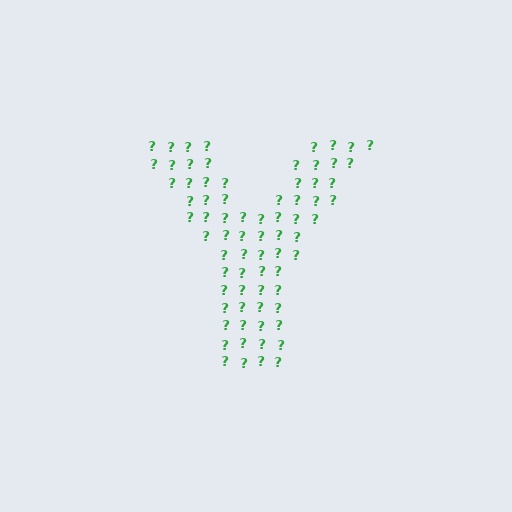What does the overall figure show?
The overall figure shows the letter Y.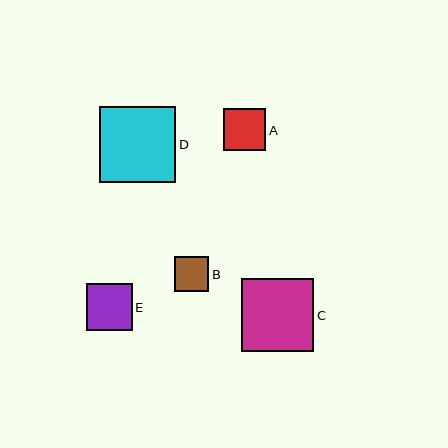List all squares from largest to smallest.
From largest to smallest: D, C, E, A, B.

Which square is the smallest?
Square B is the smallest with a size of approximately 35 pixels.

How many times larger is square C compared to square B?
Square C is approximately 2.1 times the size of square B.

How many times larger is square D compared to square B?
Square D is approximately 2.2 times the size of square B.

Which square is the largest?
Square D is the largest with a size of approximately 76 pixels.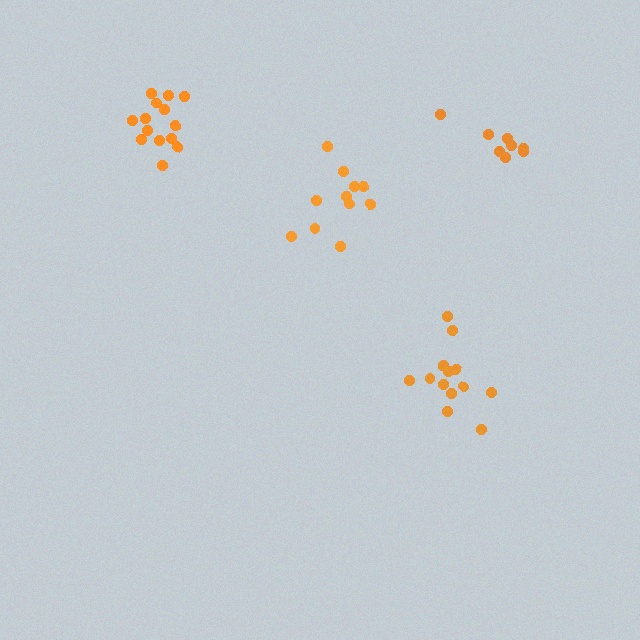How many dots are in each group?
Group 1: 11 dots, Group 2: 13 dots, Group 3: 8 dots, Group 4: 14 dots (46 total).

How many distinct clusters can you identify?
There are 4 distinct clusters.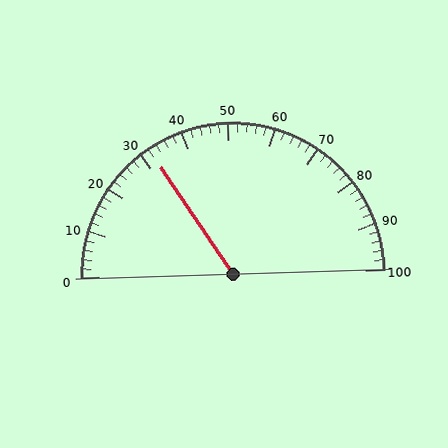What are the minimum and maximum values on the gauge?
The gauge ranges from 0 to 100.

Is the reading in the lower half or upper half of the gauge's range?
The reading is in the lower half of the range (0 to 100).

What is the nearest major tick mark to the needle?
The nearest major tick mark is 30.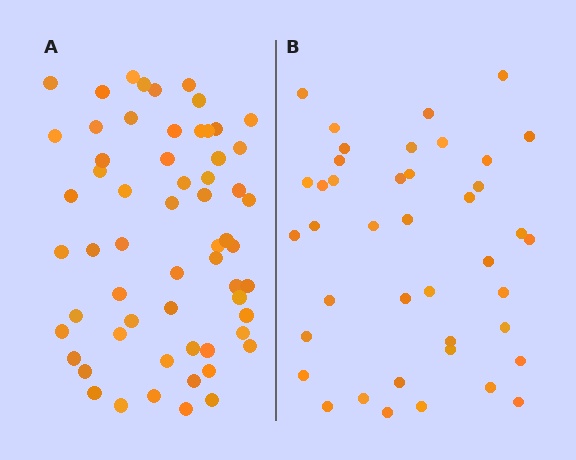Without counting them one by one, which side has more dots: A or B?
Region A (the left region) has more dots.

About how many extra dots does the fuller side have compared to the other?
Region A has approximately 20 more dots than region B.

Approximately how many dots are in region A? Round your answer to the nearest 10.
About 60 dots.